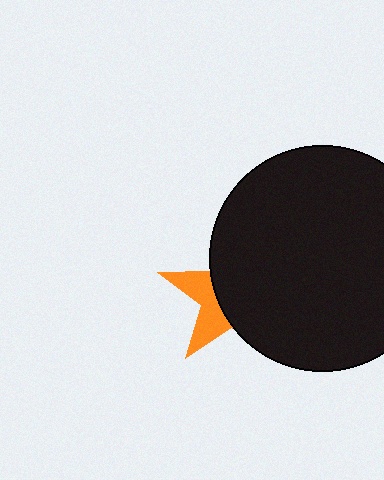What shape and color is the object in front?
The object in front is a black circle.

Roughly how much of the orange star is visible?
A small part of it is visible (roughly 33%).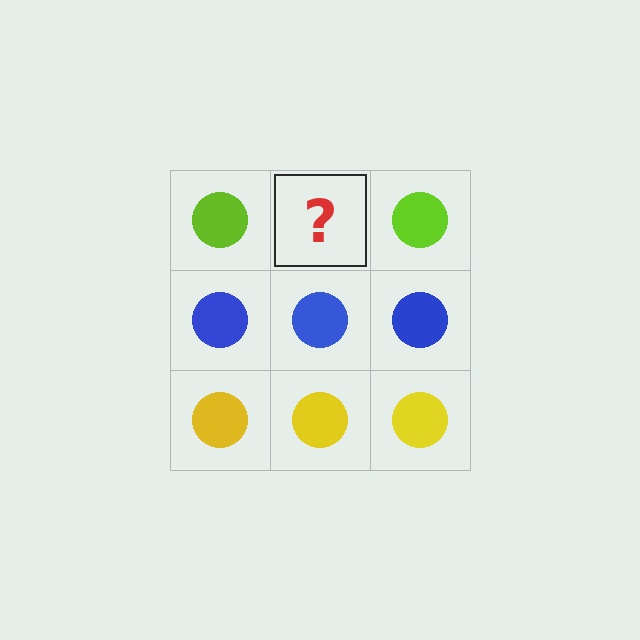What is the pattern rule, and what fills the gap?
The rule is that each row has a consistent color. The gap should be filled with a lime circle.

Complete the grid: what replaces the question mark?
The question mark should be replaced with a lime circle.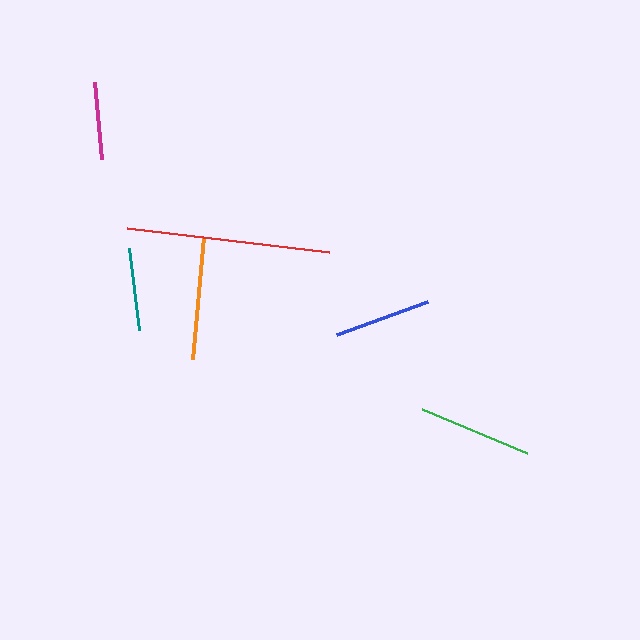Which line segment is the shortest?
The magenta line is the shortest at approximately 76 pixels.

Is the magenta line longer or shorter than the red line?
The red line is longer than the magenta line.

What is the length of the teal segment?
The teal segment is approximately 83 pixels long.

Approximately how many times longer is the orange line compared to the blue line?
The orange line is approximately 1.3 times the length of the blue line.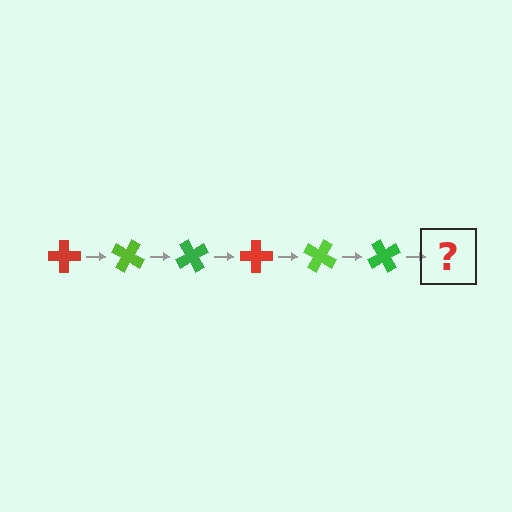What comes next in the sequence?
The next element should be a red cross, rotated 180 degrees from the start.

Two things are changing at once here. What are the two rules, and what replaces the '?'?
The two rules are that it rotates 30 degrees each step and the color cycles through red, lime, and green. The '?' should be a red cross, rotated 180 degrees from the start.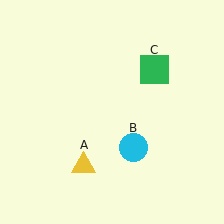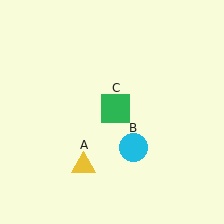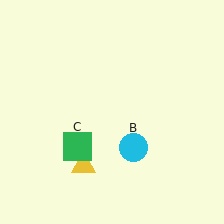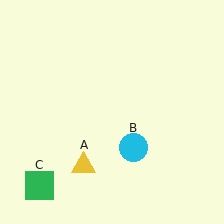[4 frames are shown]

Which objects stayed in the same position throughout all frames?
Yellow triangle (object A) and cyan circle (object B) remained stationary.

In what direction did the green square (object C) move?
The green square (object C) moved down and to the left.